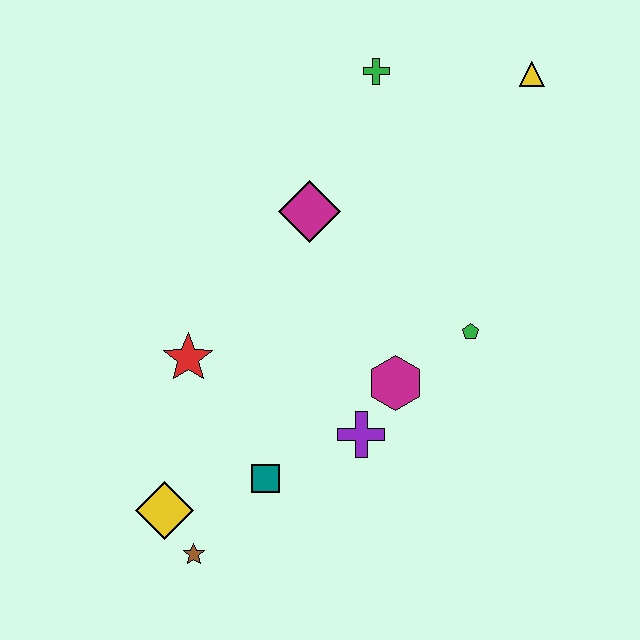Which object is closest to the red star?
The teal square is closest to the red star.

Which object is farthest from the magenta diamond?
The brown star is farthest from the magenta diamond.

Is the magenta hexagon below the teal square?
No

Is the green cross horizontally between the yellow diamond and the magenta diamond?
No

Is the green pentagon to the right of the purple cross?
Yes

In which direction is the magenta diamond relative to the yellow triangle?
The magenta diamond is to the left of the yellow triangle.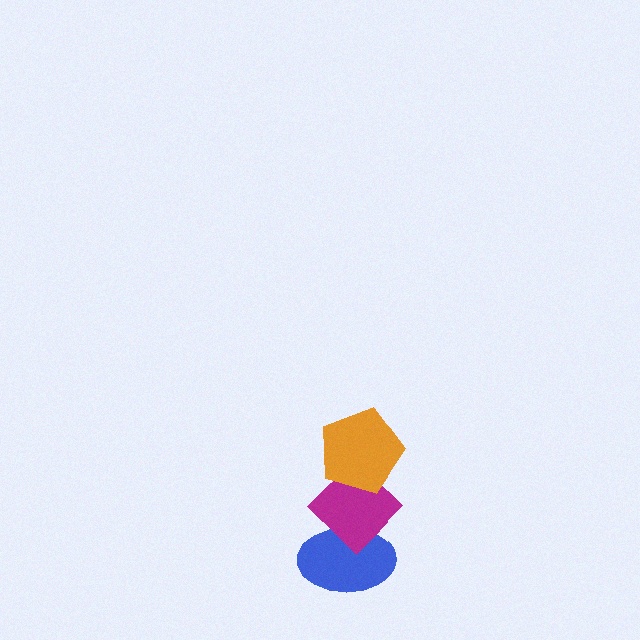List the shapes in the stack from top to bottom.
From top to bottom: the orange pentagon, the magenta diamond, the blue ellipse.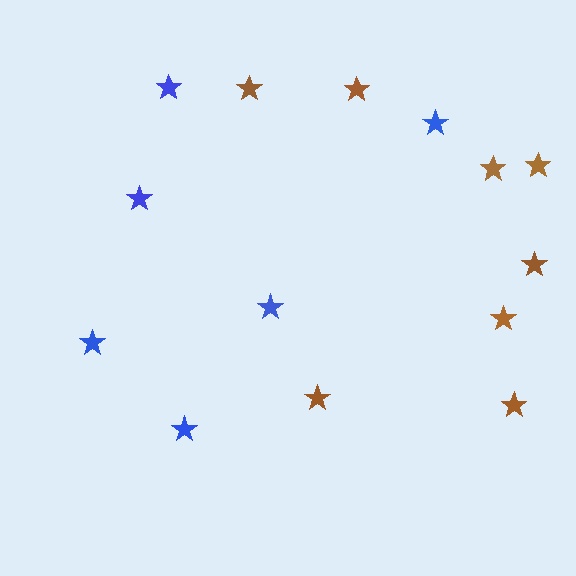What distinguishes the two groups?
There are 2 groups: one group of blue stars (6) and one group of brown stars (8).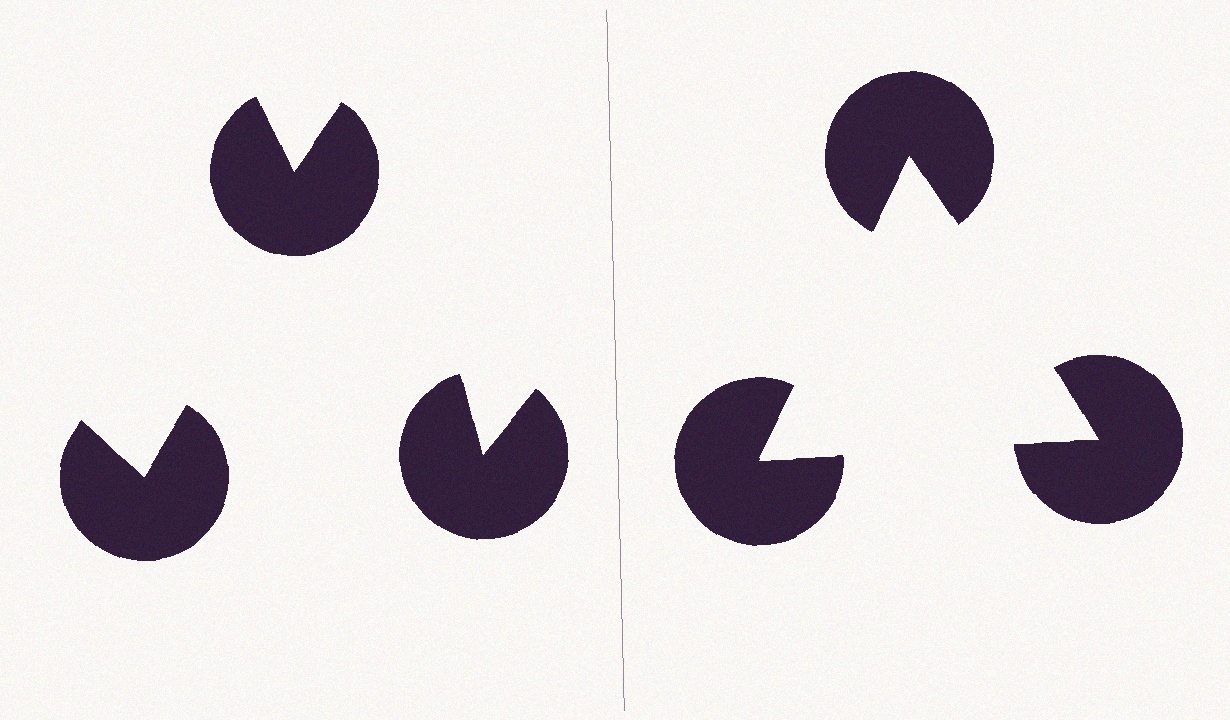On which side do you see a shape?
An illusory triangle appears on the right side. On the left side the wedge cuts are rotated, so no coherent shape forms.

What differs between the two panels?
The pac-man discs are positioned identically on both sides; only the wedge orientations differ. On the right they align to a triangle; on the left they are misaligned.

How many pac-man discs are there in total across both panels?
6 — 3 on each side.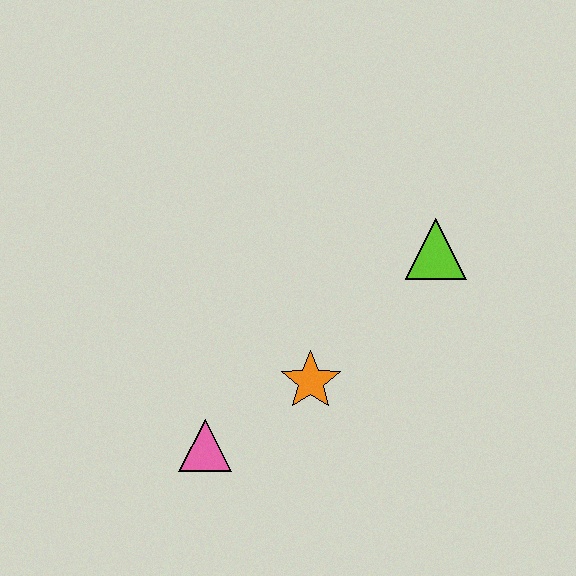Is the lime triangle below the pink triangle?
No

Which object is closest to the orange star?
The pink triangle is closest to the orange star.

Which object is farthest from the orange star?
The lime triangle is farthest from the orange star.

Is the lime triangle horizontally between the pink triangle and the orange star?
No